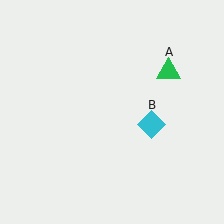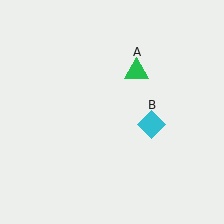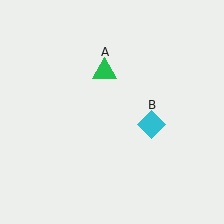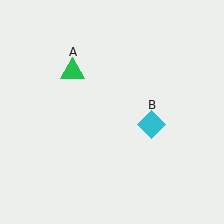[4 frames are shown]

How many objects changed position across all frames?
1 object changed position: green triangle (object A).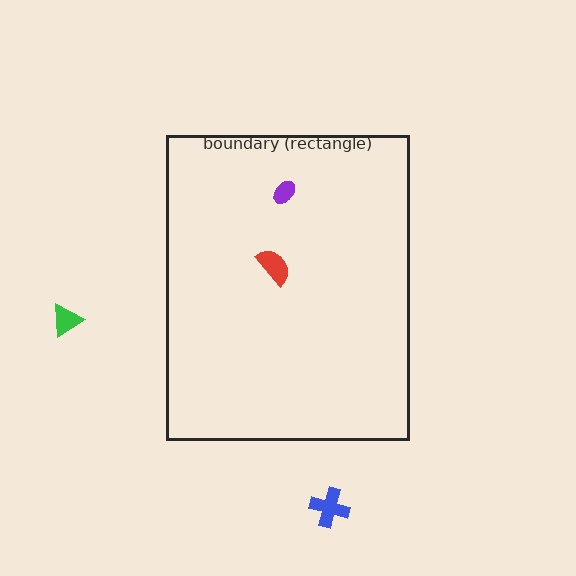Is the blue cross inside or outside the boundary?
Outside.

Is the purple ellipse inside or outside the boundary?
Inside.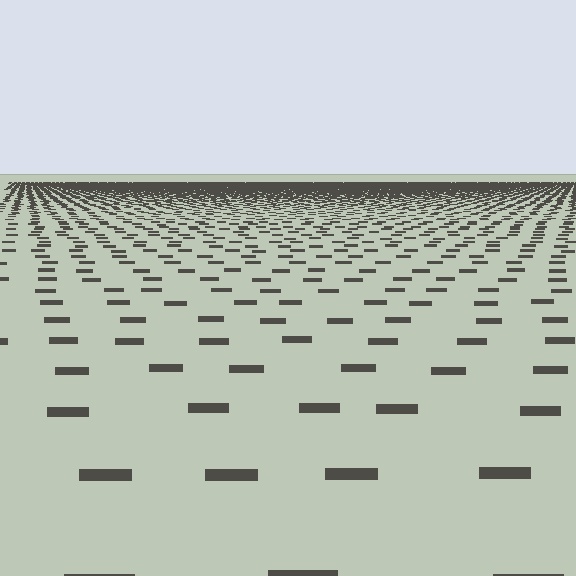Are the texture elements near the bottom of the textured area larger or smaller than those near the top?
Larger. Near the bottom, elements are closer to the viewer and appear at a bigger on-screen size.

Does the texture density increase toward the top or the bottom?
Density increases toward the top.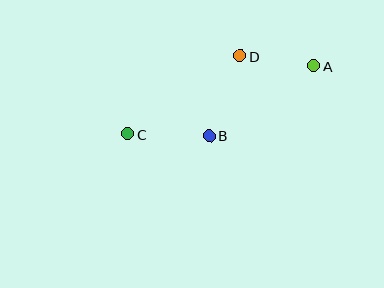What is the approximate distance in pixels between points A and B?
The distance between A and B is approximately 126 pixels.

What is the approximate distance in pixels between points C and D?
The distance between C and D is approximately 137 pixels.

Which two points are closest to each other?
Points A and D are closest to each other.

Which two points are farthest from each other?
Points A and C are farthest from each other.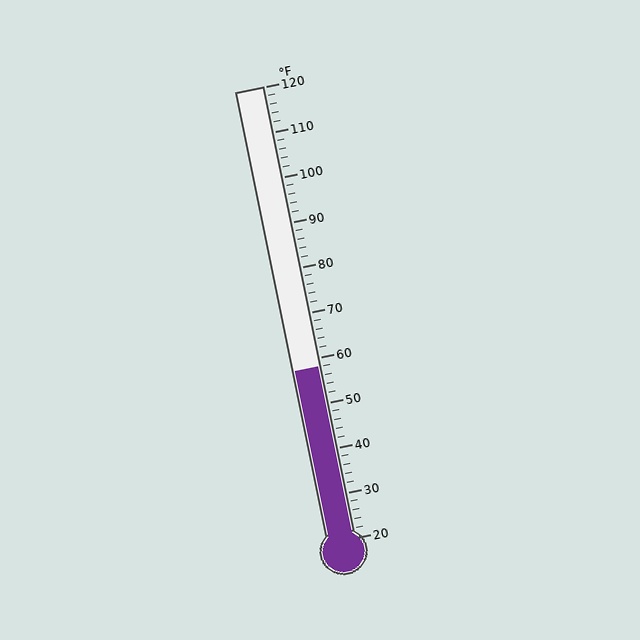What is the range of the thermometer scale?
The thermometer scale ranges from 20°F to 120°F.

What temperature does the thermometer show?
The thermometer shows approximately 58°F.